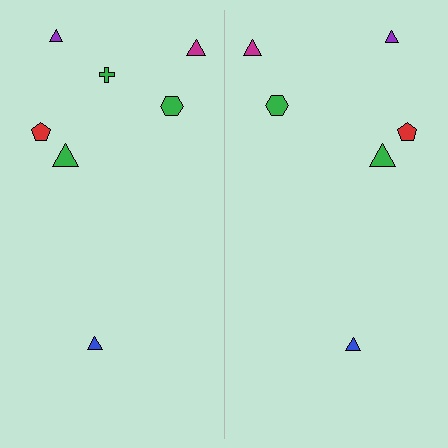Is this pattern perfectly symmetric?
No, the pattern is not perfectly symmetric. A green cross is missing from the right side.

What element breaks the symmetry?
A green cross is missing from the right side.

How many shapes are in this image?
There are 13 shapes in this image.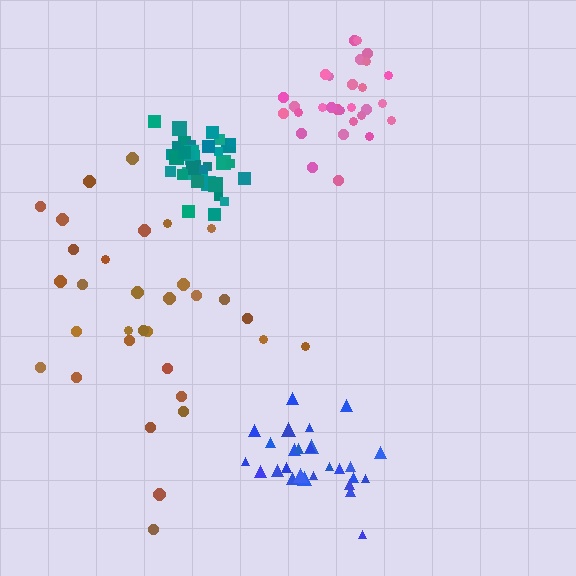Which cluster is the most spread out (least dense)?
Brown.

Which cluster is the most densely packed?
Teal.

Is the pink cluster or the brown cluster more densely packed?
Pink.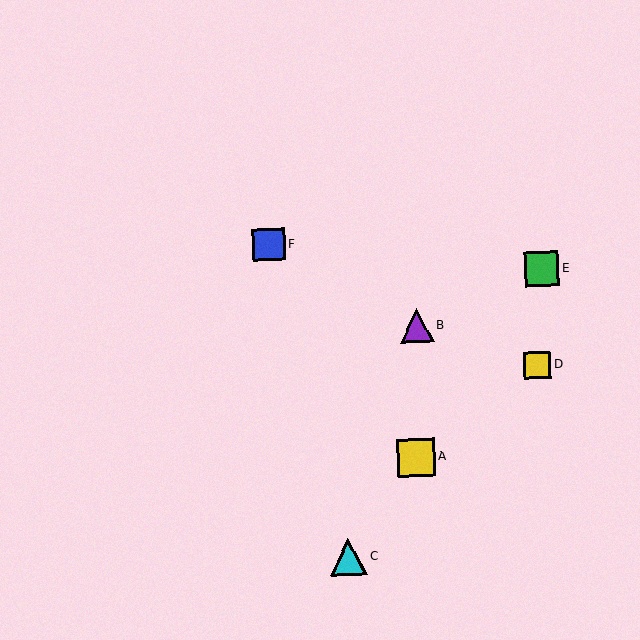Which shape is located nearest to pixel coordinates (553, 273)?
The green square (labeled E) at (542, 269) is nearest to that location.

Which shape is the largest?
The yellow square (labeled A) is the largest.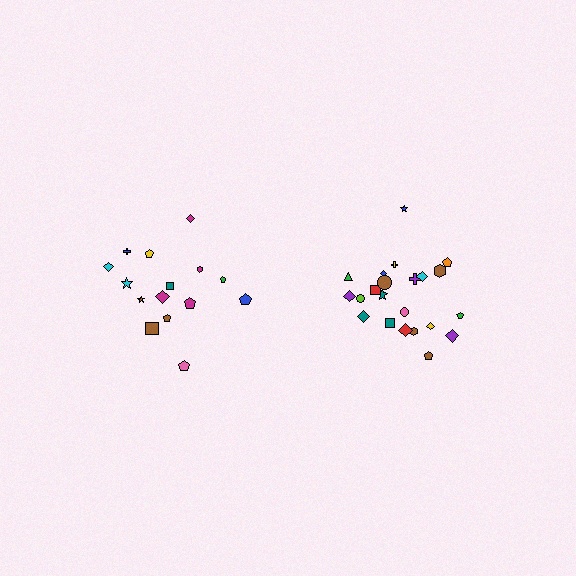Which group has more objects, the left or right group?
The right group.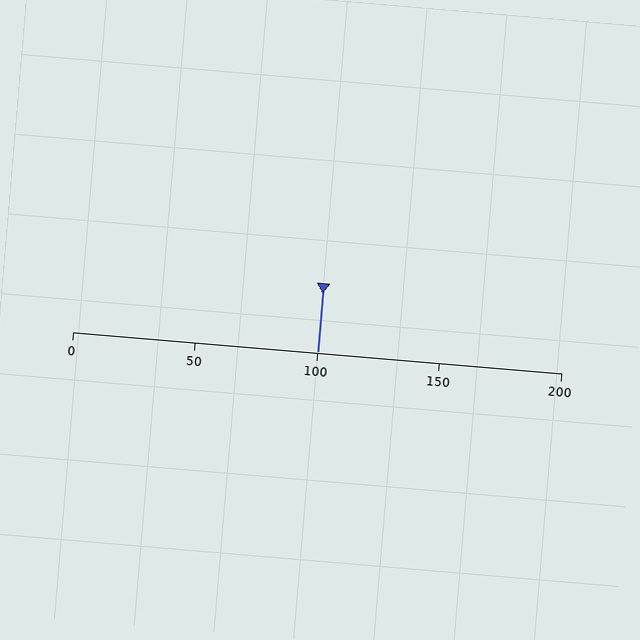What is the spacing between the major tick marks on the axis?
The major ticks are spaced 50 apart.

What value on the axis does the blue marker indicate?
The marker indicates approximately 100.